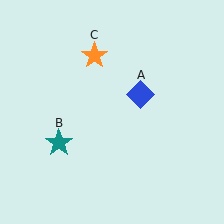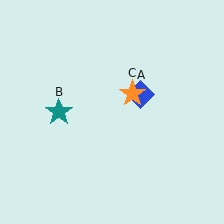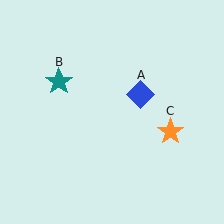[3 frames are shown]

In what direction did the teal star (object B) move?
The teal star (object B) moved up.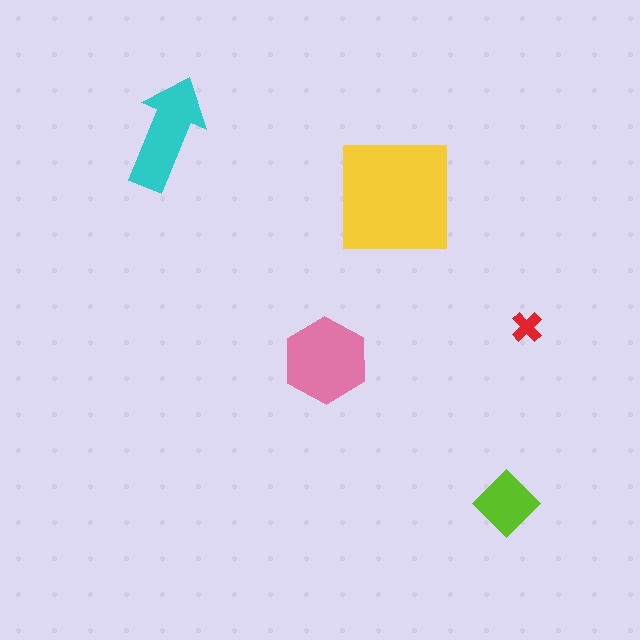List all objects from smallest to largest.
The red cross, the lime diamond, the cyan arrow, the pink hexagon, the yellow square.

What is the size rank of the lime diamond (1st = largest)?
4th.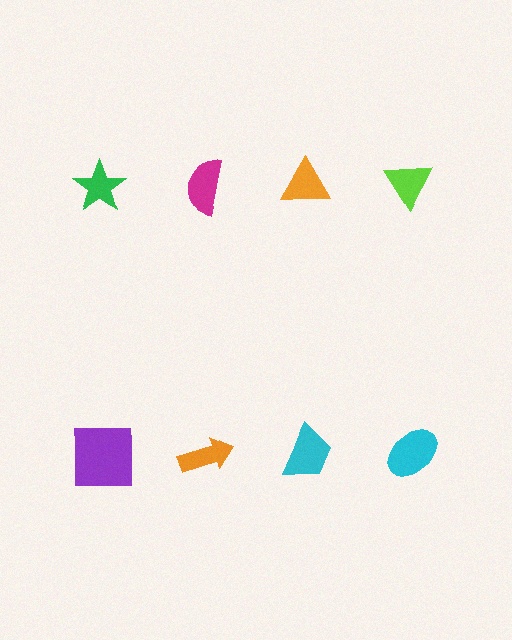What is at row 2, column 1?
A purple square.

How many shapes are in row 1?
4 shapes.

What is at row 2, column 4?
A cyan ellipse.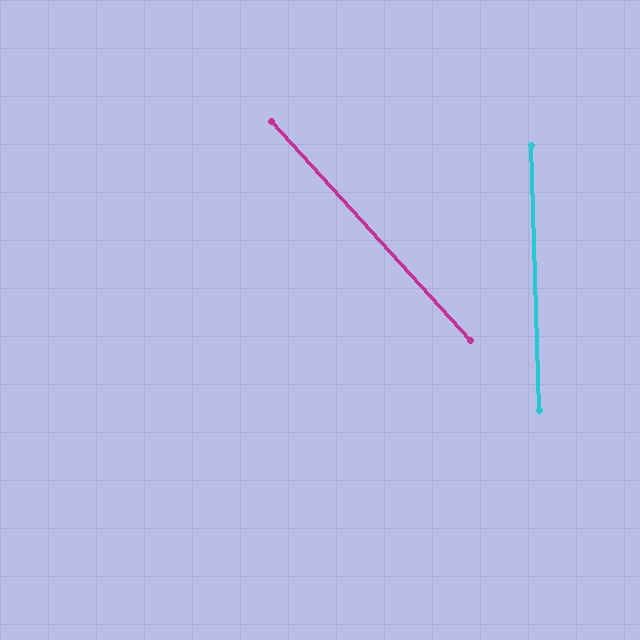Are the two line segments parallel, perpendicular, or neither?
Neither parallel nor perpendicular — they differ by about 41°.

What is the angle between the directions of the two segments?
Approximately 41 degrees.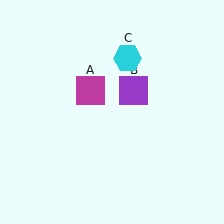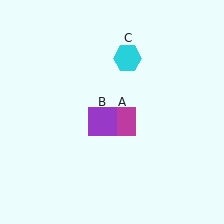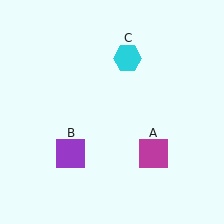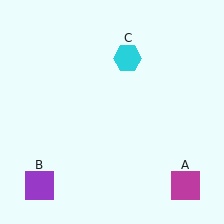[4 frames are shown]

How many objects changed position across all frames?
2 objects changed position: magenta square (object A), purple square (object B).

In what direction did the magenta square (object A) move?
The magenta square (object A) moved down and to the right.